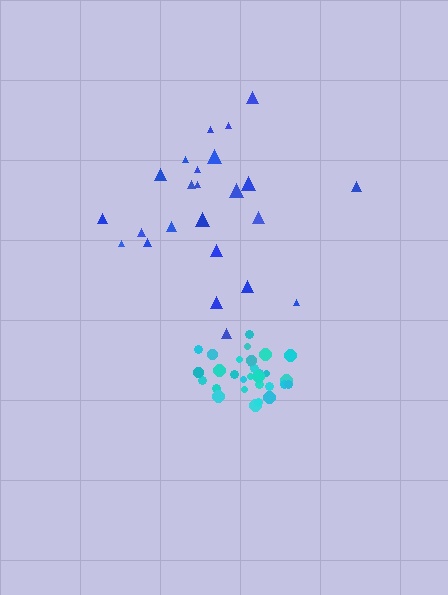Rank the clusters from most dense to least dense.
cyan, blue.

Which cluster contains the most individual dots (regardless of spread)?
Cyan (31).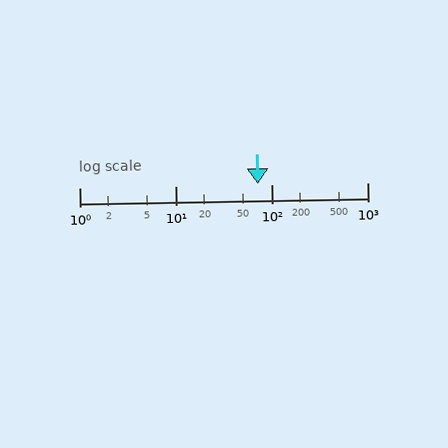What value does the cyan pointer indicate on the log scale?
The pointer indicates approximately 72.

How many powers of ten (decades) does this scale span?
The scale spans 3 decades, from 1 to 1000.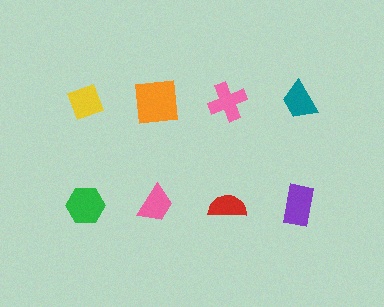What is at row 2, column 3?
A red semicircle.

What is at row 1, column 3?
A pink cross.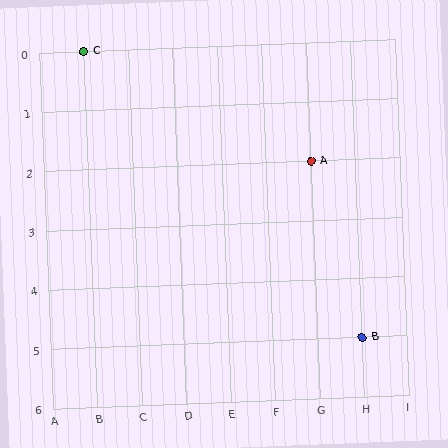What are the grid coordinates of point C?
Point C is at grid coordinates (B, 0).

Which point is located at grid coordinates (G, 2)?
Point A is at (G, 2).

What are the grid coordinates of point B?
Point B is at grid coordinates (H, 5).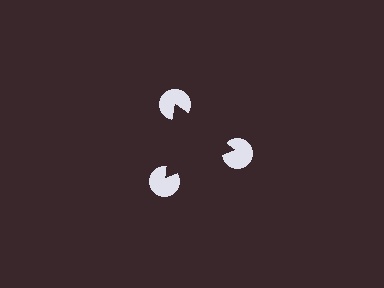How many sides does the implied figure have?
3 sides.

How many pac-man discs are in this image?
There are 3 — one at each vertex of the illusory triangle.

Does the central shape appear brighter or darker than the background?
It typically appears slightly darker than the background, even though no actual brightness change is drawn.